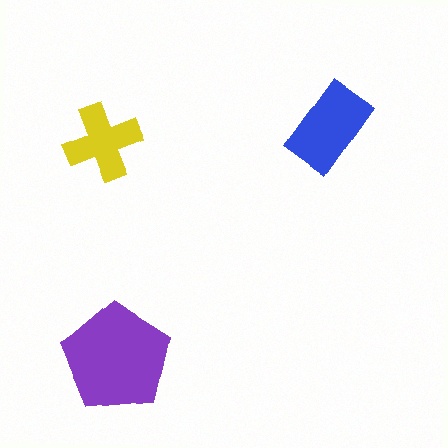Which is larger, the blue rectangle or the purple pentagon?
The purple pentagon.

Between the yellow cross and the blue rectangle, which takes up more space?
The blue rectangle.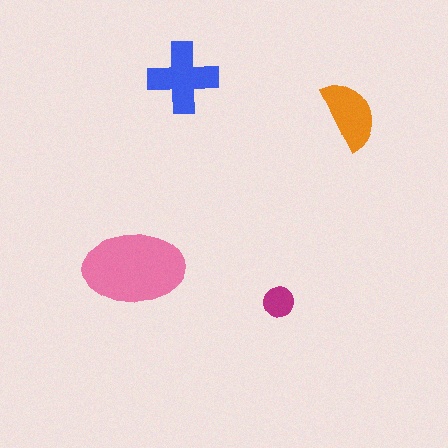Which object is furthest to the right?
The orange semicircle is rightmost.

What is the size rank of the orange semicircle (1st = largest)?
3rd.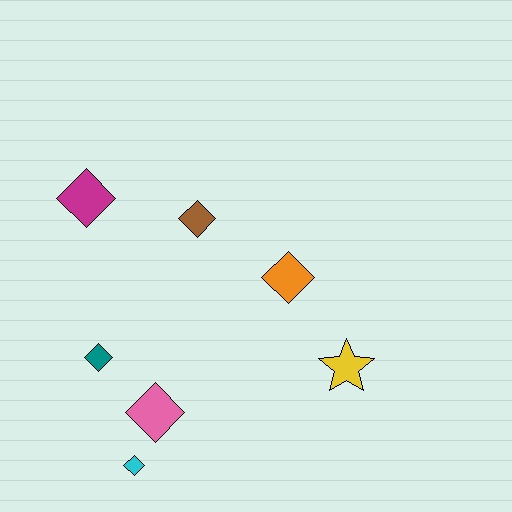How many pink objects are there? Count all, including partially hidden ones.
There is 1 pink object.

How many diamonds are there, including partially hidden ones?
There are 6 diamonds.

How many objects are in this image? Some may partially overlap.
There are 7 objects.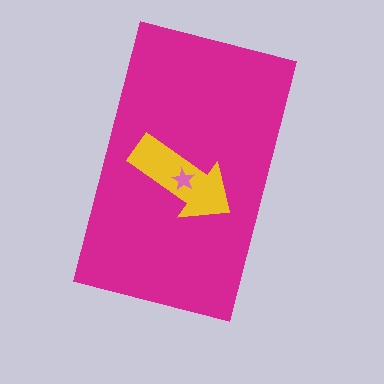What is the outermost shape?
The magenta rectangle.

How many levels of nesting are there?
3.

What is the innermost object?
The pink star.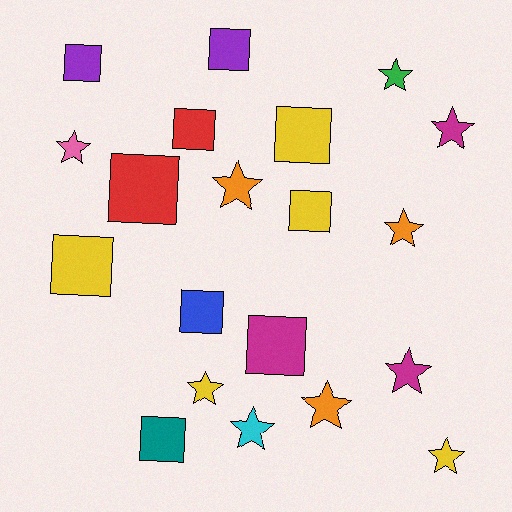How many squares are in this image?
There are 10 squares.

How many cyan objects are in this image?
There is 1 cyan object.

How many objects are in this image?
There are 20 objects.